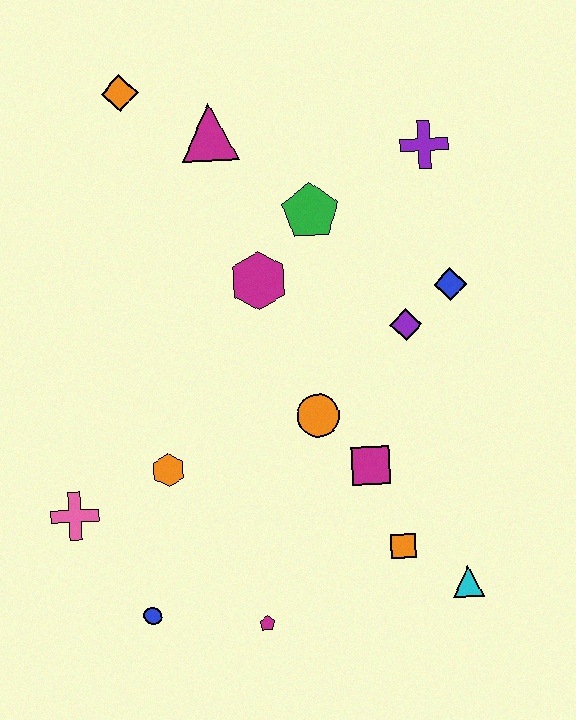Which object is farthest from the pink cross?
The purple cross is farthest from the pink cross.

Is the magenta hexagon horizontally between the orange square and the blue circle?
Yes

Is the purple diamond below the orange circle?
No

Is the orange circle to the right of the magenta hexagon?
Yes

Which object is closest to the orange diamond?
The magenta triangle is closest to the orange diamond.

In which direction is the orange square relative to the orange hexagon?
The orange square is to the right of the orange hexagon.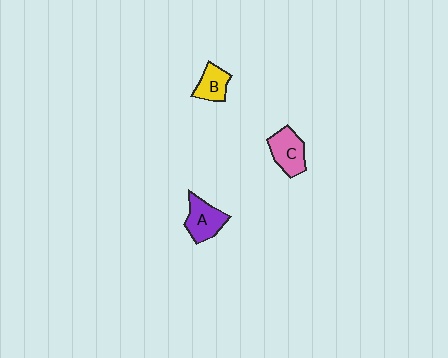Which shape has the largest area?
Shape A (purple).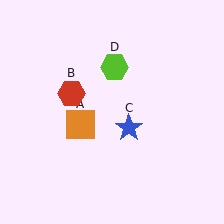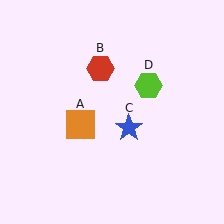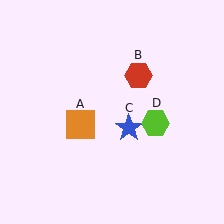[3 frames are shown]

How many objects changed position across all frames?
2 objects changed position: red hexagon (object B), lime hexagon (object D).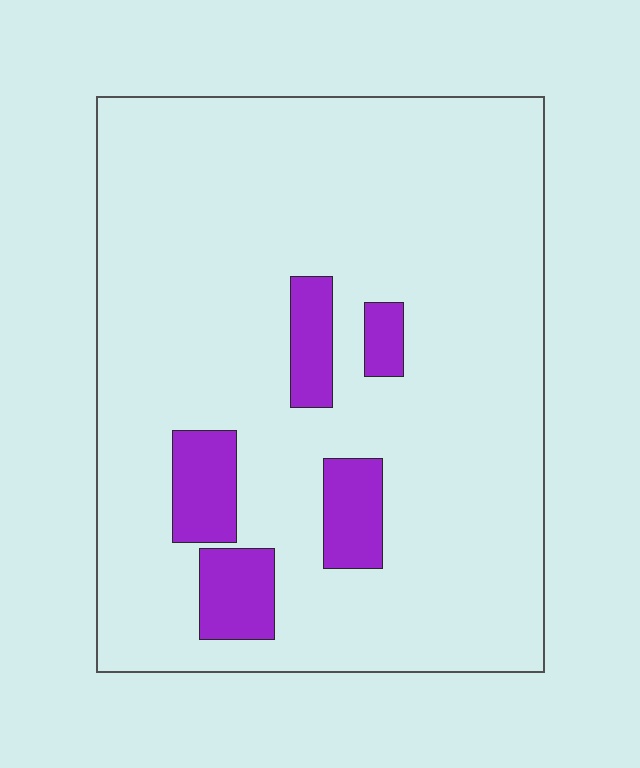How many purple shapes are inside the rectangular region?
5.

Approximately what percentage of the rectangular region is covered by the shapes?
Approximately 10%.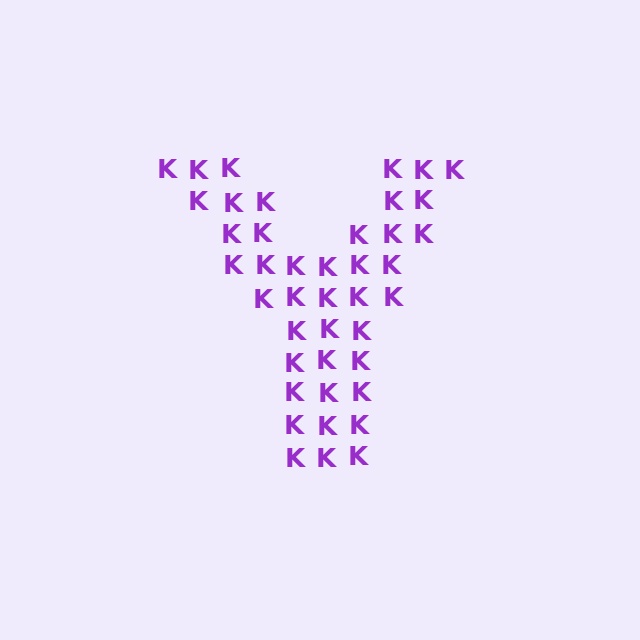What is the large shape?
The large shape is the letter Y.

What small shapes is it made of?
It is made of small letter K's.